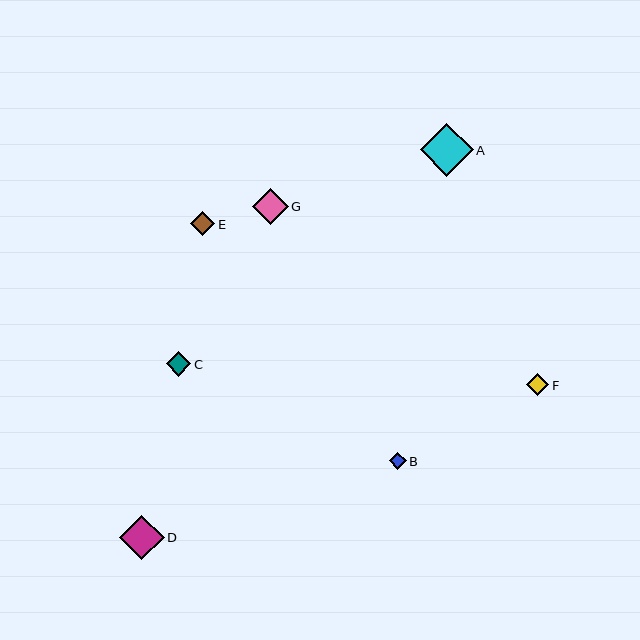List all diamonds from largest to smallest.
From largest to smallest: A, D, G, C, E, F, B.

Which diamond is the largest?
Diamond A is the largest with a size of approximately 53 pixels.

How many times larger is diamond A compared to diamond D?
Diamond A is approximately 1.2 times the size of diamond D.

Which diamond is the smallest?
Diamond B is the smallest with a size of approximately 17 pixels.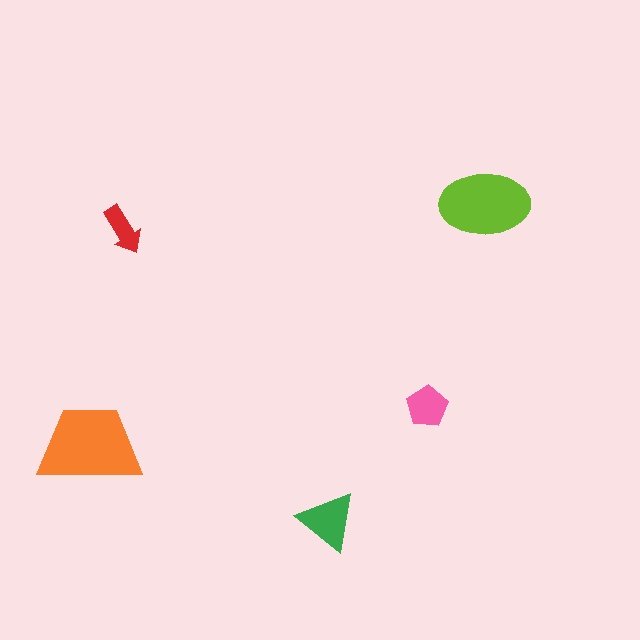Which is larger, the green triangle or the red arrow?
The green triangle.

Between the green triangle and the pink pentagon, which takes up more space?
The green triangle.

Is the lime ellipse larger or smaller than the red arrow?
Larger.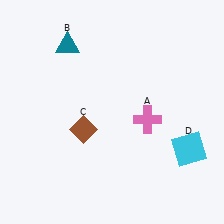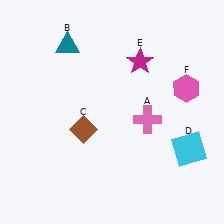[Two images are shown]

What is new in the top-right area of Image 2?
A magenta star (E) was added in the top-right area of Image 2.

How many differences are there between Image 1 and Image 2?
There are 2 differences between the two images.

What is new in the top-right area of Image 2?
A pink hexagon (F) was added in the top-right area of Image 2.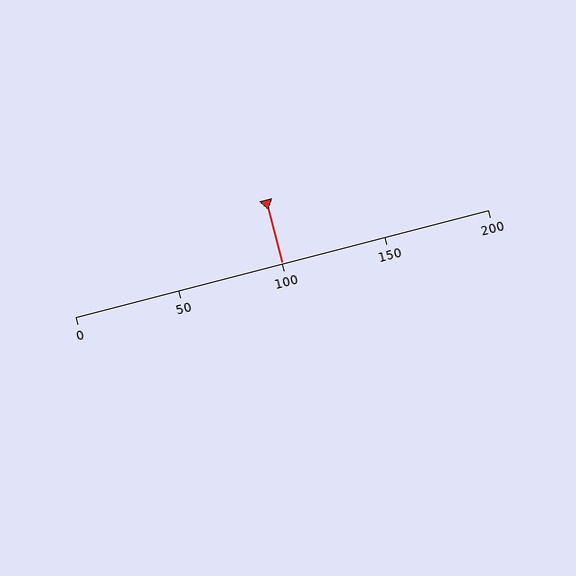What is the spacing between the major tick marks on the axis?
The major ticks are spaced 50 apart.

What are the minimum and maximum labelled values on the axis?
The axis runs from 0 to 200.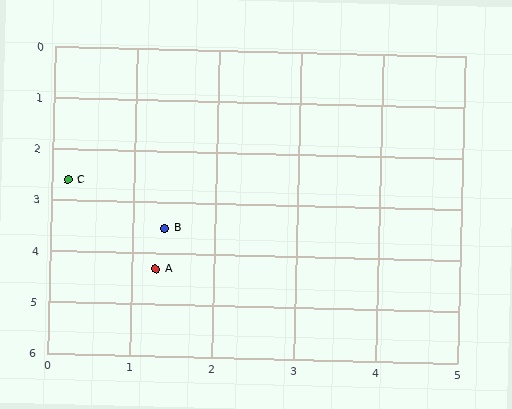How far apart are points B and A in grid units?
Points B and A are about 0.8 grid units apart.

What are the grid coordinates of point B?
Point B is at approximately (1.4, 3.5).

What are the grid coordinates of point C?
Point C is at approximately (0.2, 2.6).